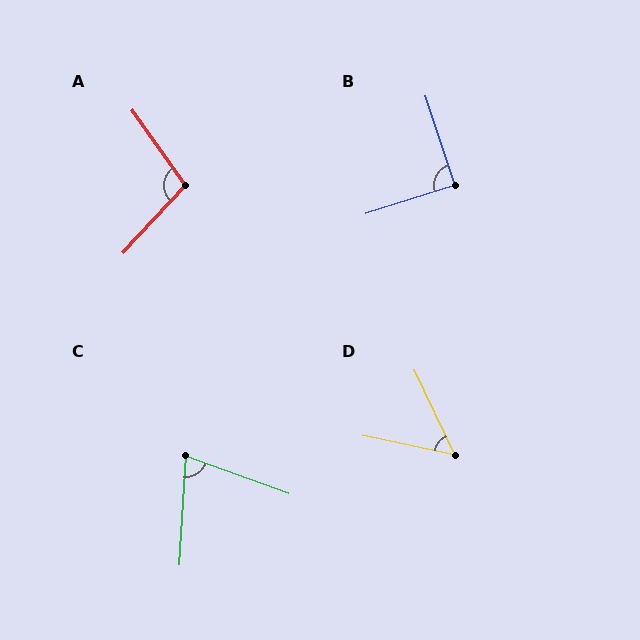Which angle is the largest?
A, at approximately 102 degrees.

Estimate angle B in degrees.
Approximately 89 degrees.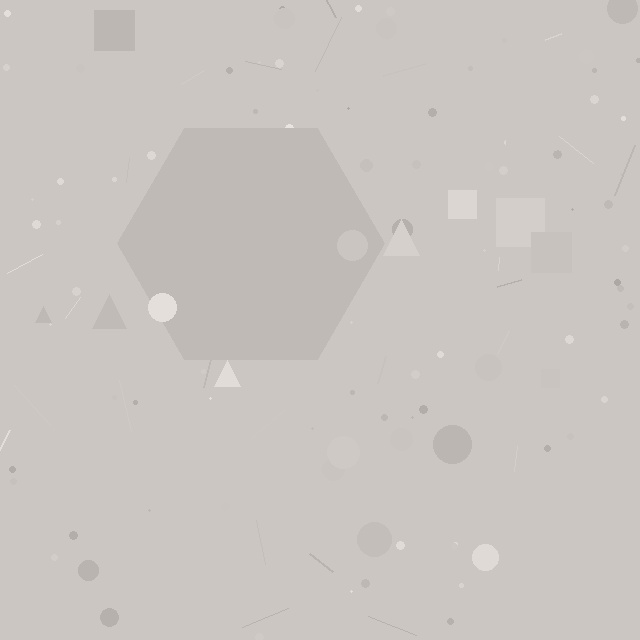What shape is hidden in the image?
A hexagon is hidden in the image.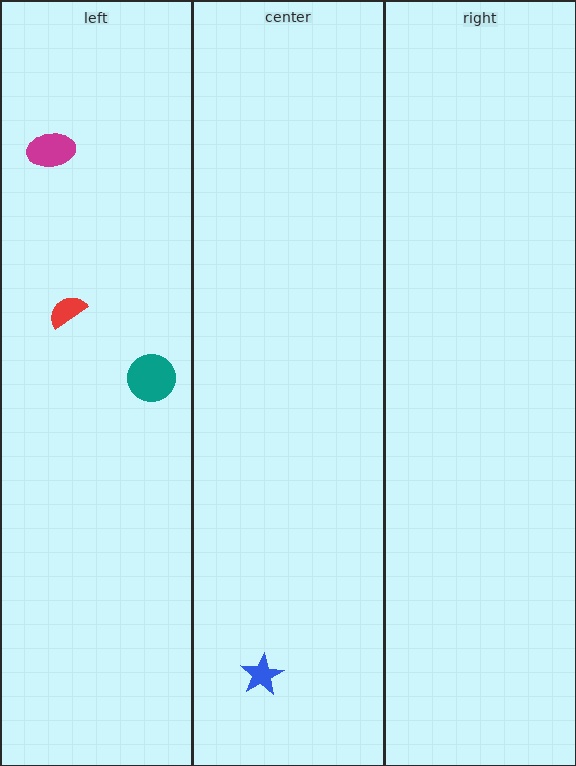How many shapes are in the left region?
3.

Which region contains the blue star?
The center region.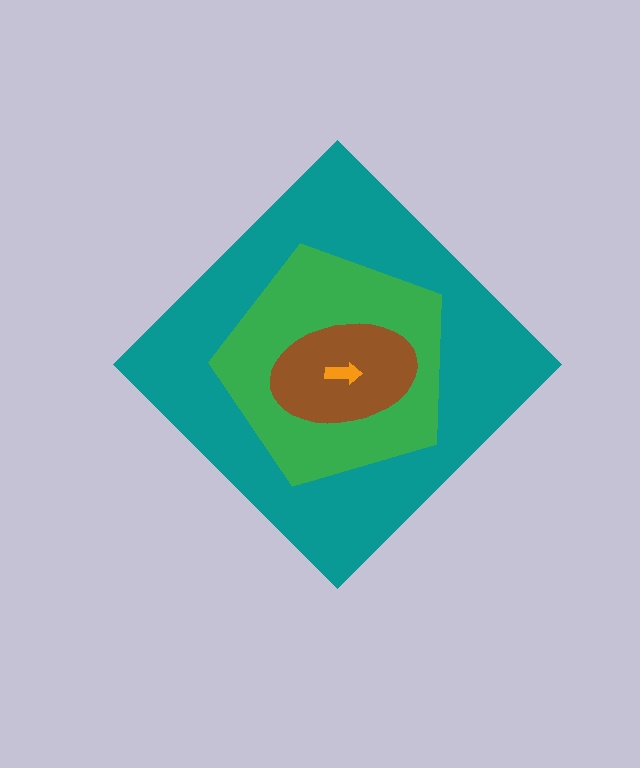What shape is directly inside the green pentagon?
The brown ellipse.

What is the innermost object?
The orange arrow.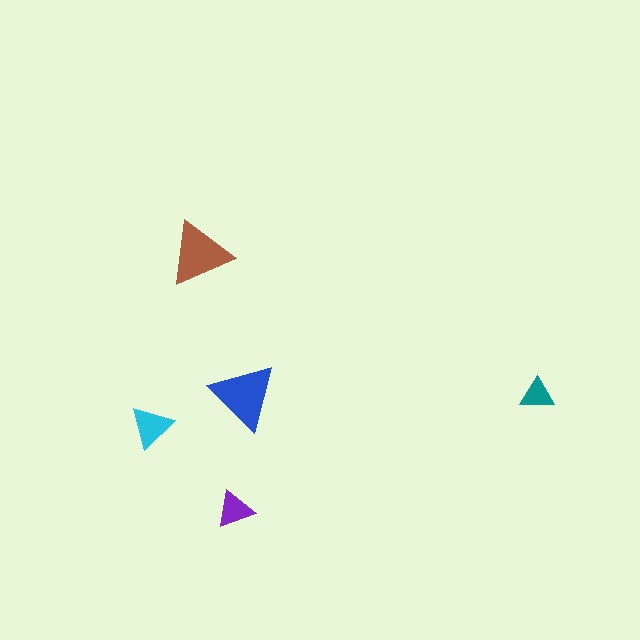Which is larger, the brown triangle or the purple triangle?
The brown one.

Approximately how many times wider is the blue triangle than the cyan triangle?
About 1.5 times wider.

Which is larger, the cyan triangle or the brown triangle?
The brown one.